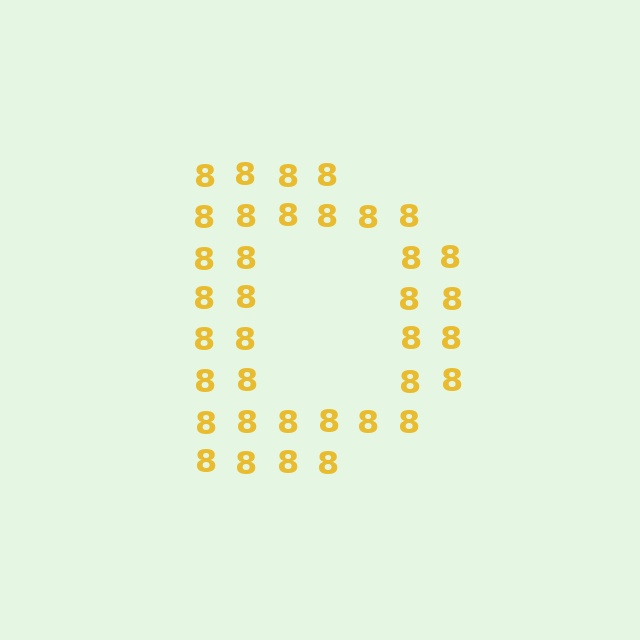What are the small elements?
The small elements are digit 8's.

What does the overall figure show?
The overall figure shows the letter D.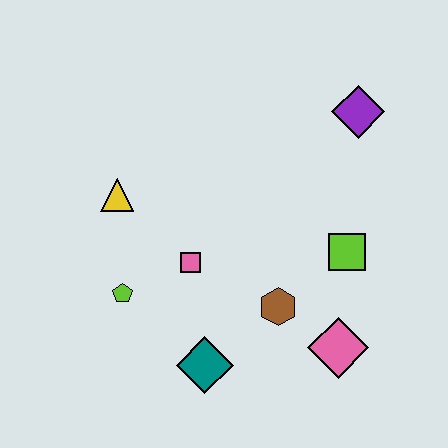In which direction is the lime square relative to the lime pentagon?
The lime square is to the right of the lime pentagon.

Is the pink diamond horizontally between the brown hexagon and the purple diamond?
Yes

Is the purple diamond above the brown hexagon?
Yes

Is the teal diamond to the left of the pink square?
No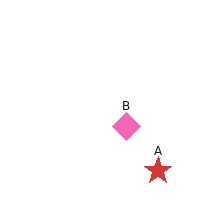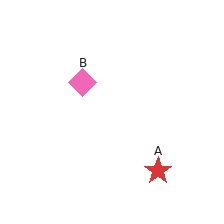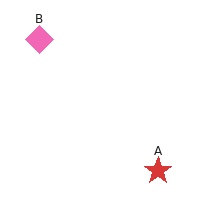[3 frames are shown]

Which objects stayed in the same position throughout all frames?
Red star (object A) remained stationary.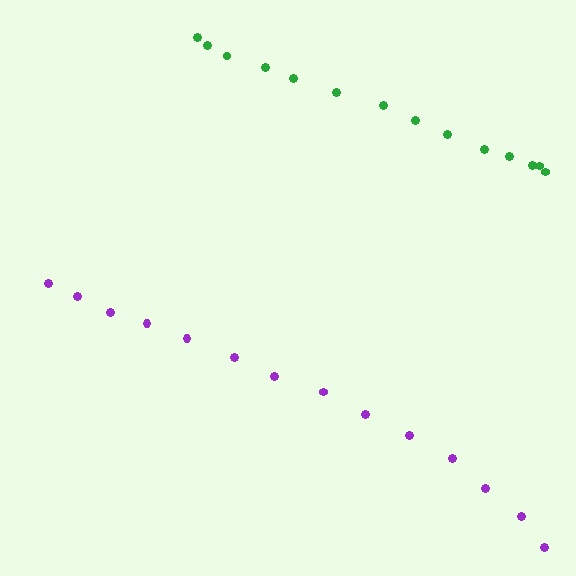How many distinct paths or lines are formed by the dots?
There are 2 distinct paths.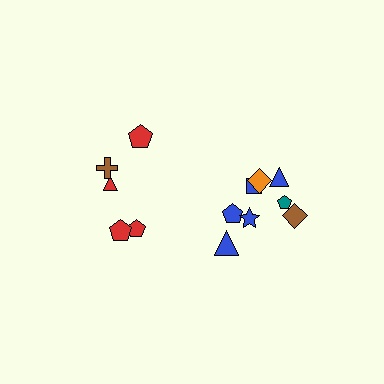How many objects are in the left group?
There are 5 objects.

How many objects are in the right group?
There are 8 objects.